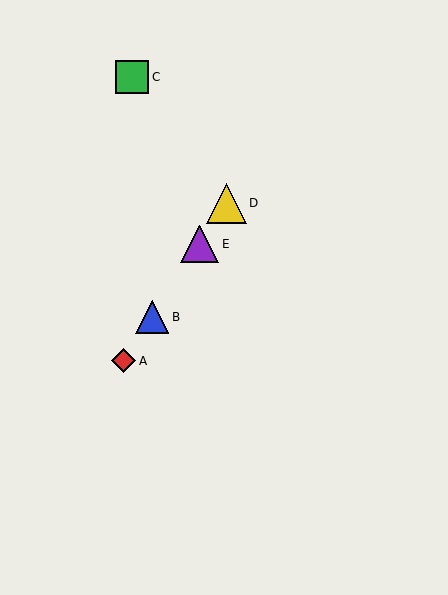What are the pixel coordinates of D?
Object D is at (226, 203).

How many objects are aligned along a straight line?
4 objects (A, B, D, E) are aligned along a straight line.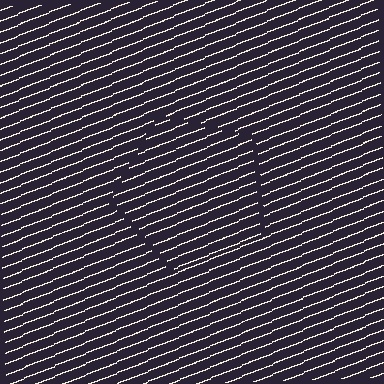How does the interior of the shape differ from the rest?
The interior of the shape contains the same grating, shifted by half a period — the contour is defined by the phase discontinuity where line-ends from the inner and outer gratings abut.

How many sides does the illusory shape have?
5 sides — the line-ends trace a pentagon.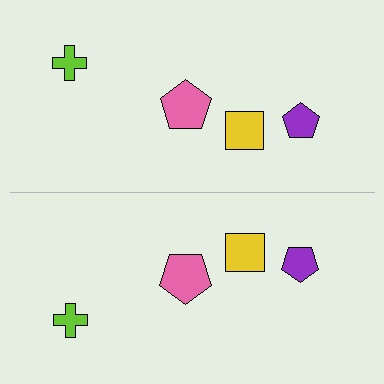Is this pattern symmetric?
Yes, this pattern has bilateral (reflection) symmetry.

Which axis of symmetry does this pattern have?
The pattern has a horizontal axis of symmetry running through the center of the image.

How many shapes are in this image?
There are 8 shapes in this image.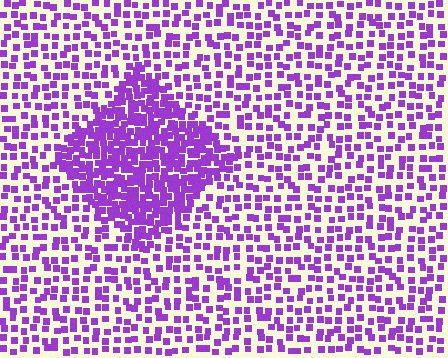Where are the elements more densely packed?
The elements are more densely packed inside the diamond boundary.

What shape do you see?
I see a diamond.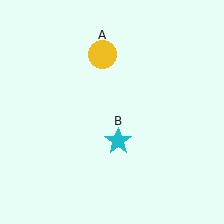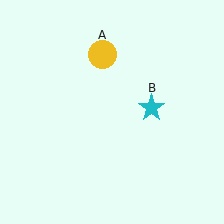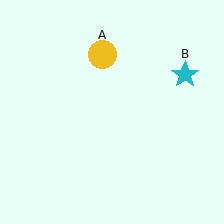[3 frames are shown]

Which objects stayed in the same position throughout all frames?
Yellow circle (object A) remained stationary.